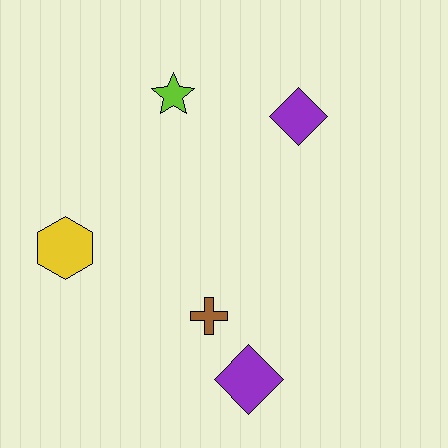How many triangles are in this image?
There are no triangles.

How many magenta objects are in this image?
There are no magenta objects.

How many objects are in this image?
There are 5 objects.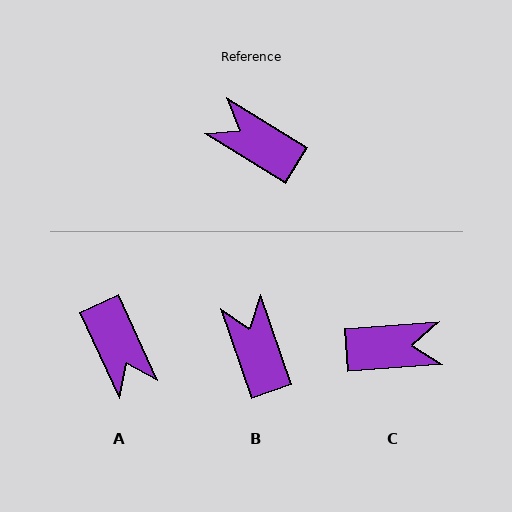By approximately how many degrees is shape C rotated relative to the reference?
Approximately 144 degrees clockwise.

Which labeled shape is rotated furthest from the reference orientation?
A, about 146 degrees away.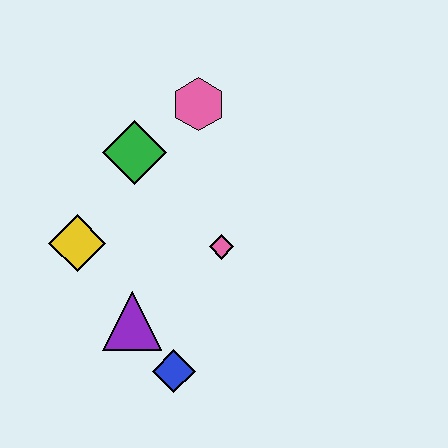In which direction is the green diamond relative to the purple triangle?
The green diamond is above the purple triangle.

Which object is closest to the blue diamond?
The purple triangle is closest to the blue diamond.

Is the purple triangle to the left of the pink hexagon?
Yes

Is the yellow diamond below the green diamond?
Yes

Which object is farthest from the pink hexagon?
The blue diamond is farthest from the pink hexagon.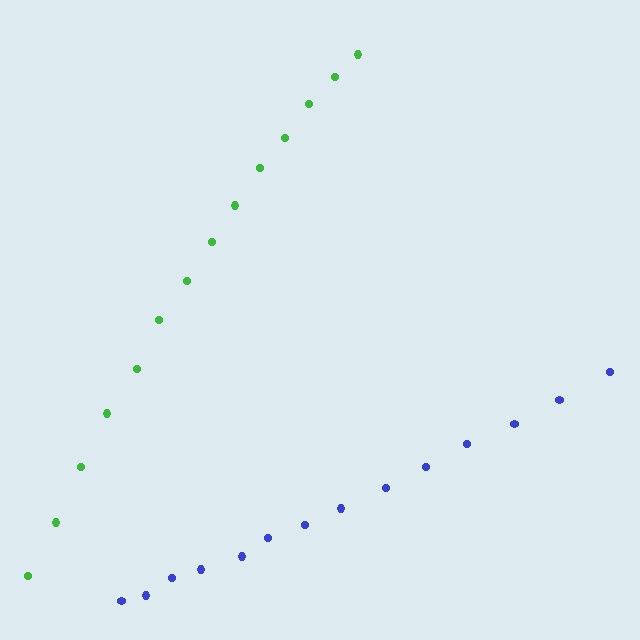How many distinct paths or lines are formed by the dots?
There are 2 distinct paths.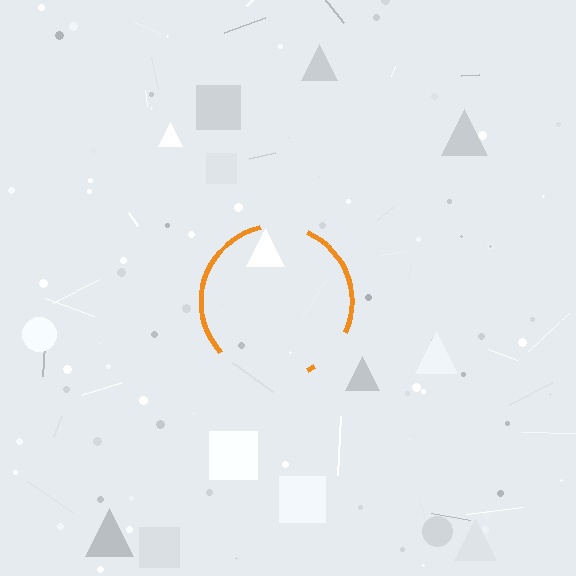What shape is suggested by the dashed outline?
The dashed outline suggests a circle.